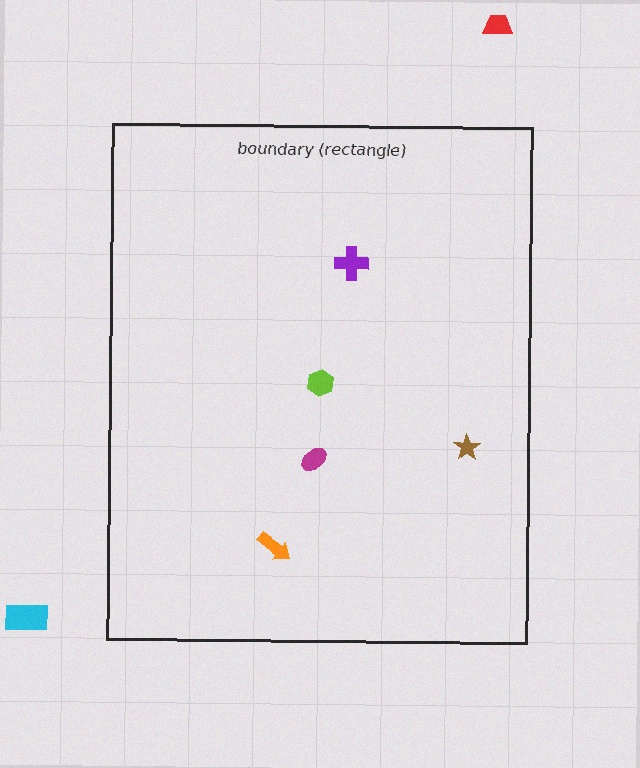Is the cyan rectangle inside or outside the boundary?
Outside.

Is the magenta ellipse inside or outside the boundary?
Inside.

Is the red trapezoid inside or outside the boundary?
Outside.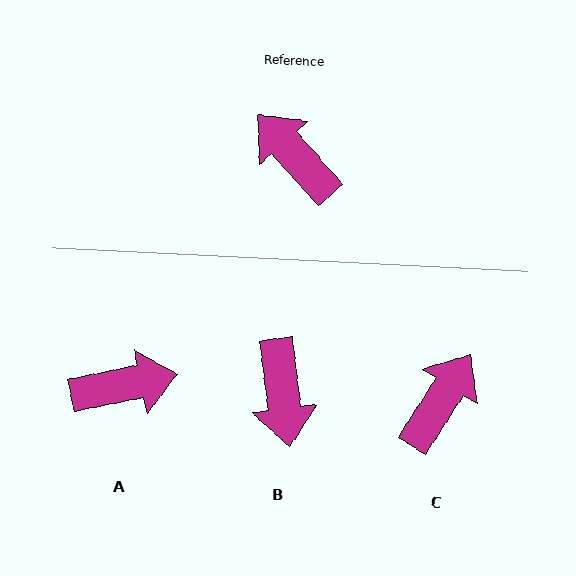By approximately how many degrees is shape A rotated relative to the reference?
Approximately 121 degrees clockwise.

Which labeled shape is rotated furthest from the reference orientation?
B, about 145 degrees away.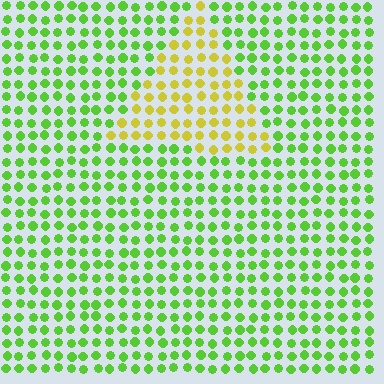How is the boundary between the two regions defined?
The boundary is defined purely by a slight shift in hue (about 48 degrees). Spacing, size, and orientation are identical on both sides.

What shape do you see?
I see a triangle.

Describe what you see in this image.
The image is filled with small lime elements in a uniform arrangement. A triangle-shaped region is visible where the elements are tinted to a slightly different hue, forming a subtle color boundary.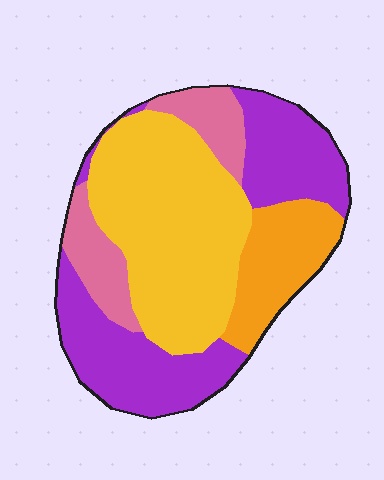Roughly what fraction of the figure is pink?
Pink takes up about one eighth (1/8) of the figure.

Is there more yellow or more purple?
Yellow.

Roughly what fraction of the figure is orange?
Orange covers about 15% of the figure.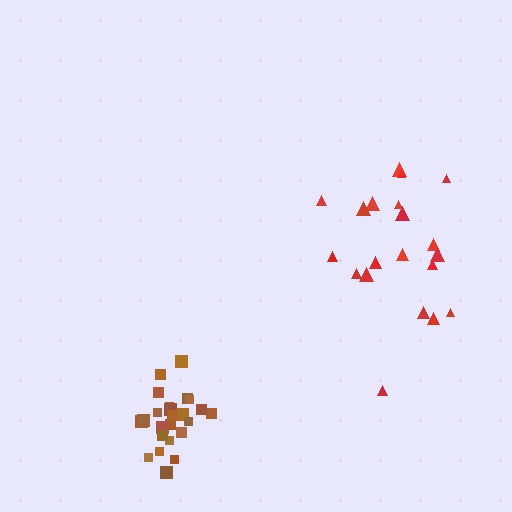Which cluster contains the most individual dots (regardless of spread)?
Brown (24).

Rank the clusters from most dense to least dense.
brown, red.